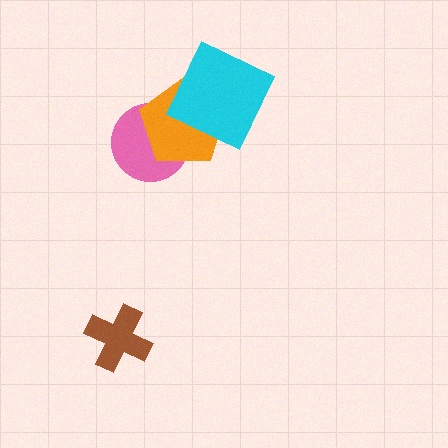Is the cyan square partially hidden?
No, no other shape covers it.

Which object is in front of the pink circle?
The orange pentagon is in front of the pink circle.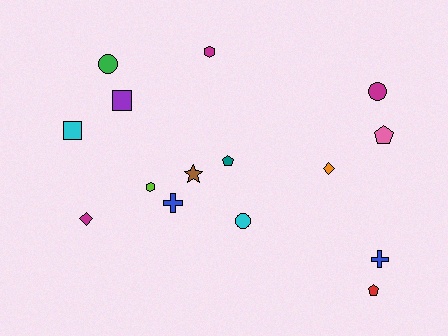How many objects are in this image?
There are 15 objects.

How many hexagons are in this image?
There are 2 hexagons.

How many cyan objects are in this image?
There are 2 cyan objects.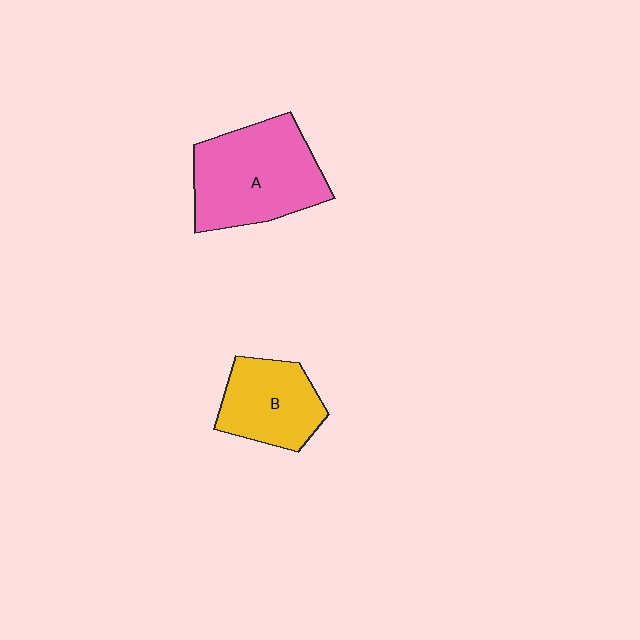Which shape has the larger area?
Shape A (pink).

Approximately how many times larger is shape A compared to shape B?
Approximately 1.5 times.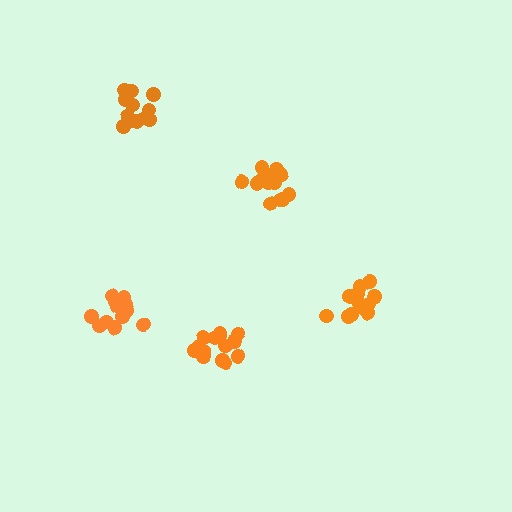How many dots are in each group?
Group 1: 16 dots, Group 2: 12 dots, Group 3: 14 dots, Group 4: 13 dots, Group 5: 13 dots (68 total).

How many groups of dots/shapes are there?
There are 5 groups.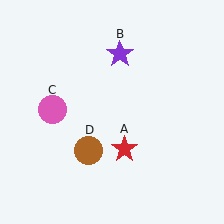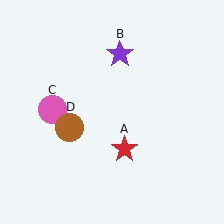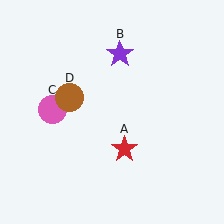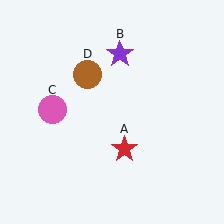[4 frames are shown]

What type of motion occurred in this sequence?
The brown circle (object D) rotated clockwise around the center of the scene.